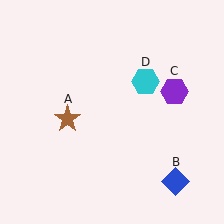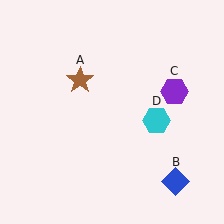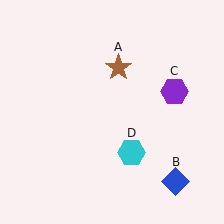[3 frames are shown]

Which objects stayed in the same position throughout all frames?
Blue diamond (object B) and purple hexagon (object C) remained stationary.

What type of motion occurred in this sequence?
The brown star (object A), cyan hexagon (object D) rotated clockwise around the center of the scene.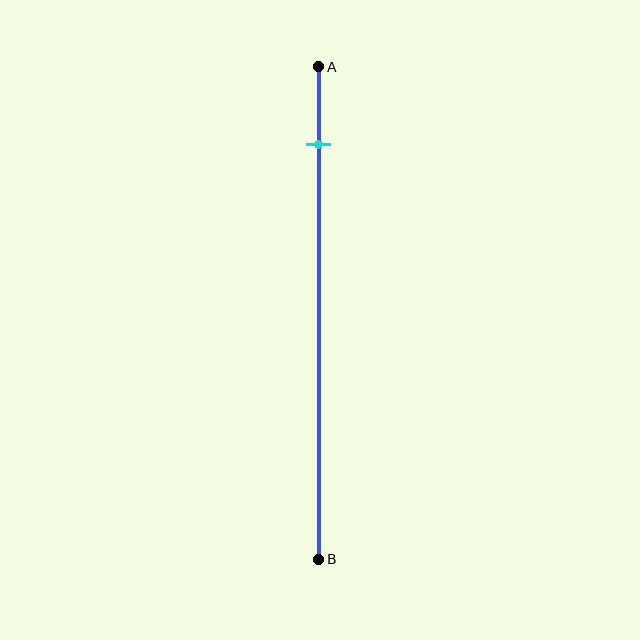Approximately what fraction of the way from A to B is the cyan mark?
The cyan mark is approximately 15% of the way from A to B.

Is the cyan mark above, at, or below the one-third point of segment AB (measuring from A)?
The cyan mark is above the one-third point of segment AB.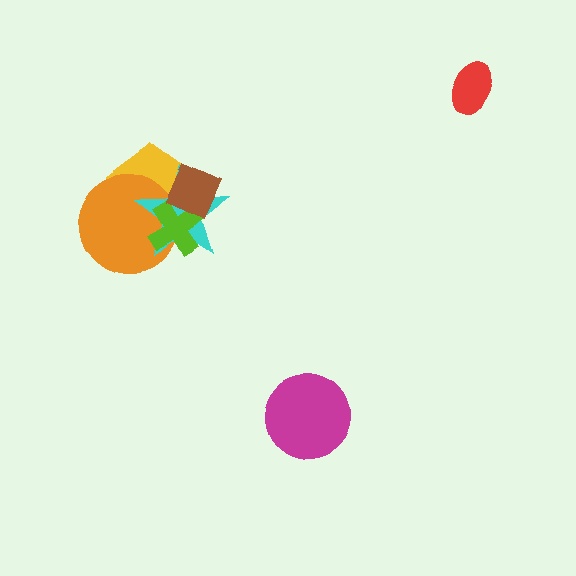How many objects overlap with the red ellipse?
0 objects overlap with the red ellipse.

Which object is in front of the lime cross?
The brown diamond is in front of the lime cross.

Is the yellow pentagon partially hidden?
Yes, it is partially covered by another shape.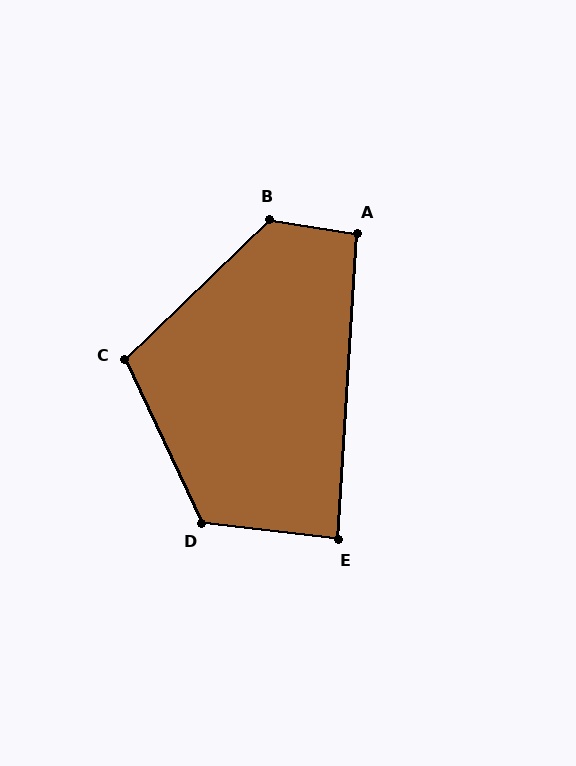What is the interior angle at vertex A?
Approximately 96 degrees (obtuse).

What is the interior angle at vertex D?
Approximately 122 degrees (obtuse).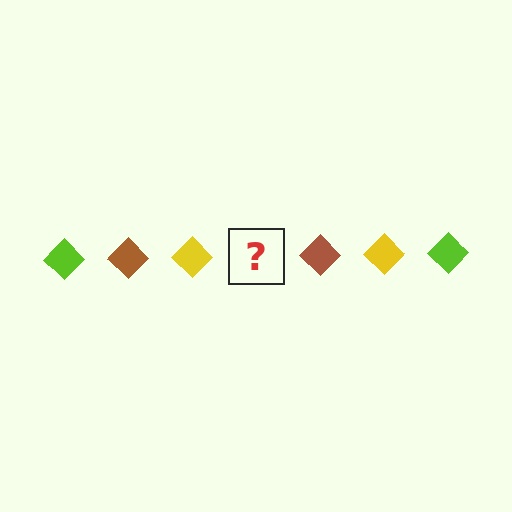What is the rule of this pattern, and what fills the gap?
The rule is that the pattern cycles through lime, brown, yellow diamonds. The gap should be filled with a lime diamond.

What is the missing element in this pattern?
The missing element is a lime diamond.